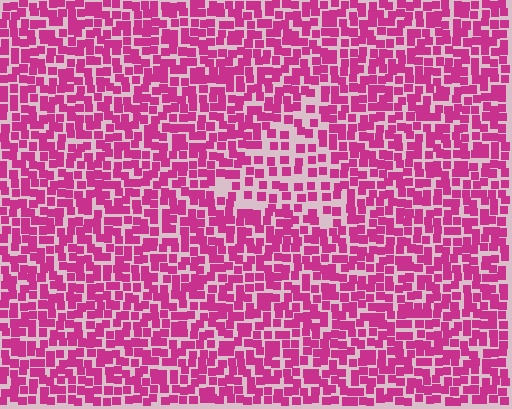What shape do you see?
I see a triangle.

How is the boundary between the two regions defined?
The boundary is defined by a change in element density (approximately 1.8x ratio). All elements are the same color, size, and shape.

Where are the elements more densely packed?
The elements are more densely packed outside the triangle boundary.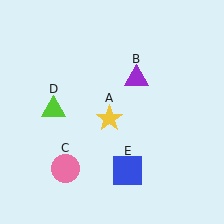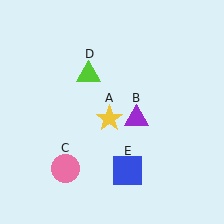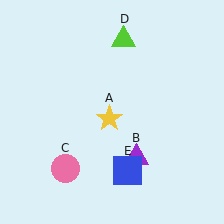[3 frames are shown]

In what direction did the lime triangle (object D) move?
The lime triangle (object D) moved up and to the right.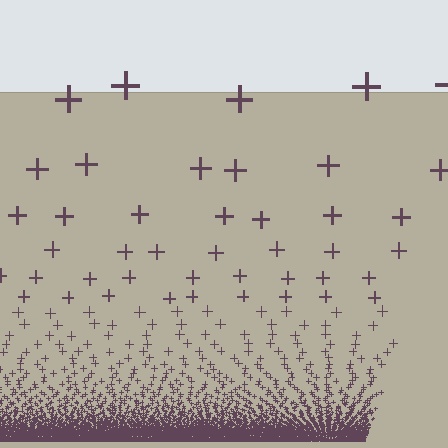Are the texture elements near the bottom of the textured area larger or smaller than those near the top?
Smaller. The gradient is inverted — elements near the bottom are smaller and denser.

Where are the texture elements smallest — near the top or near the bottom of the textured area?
Near the bottom.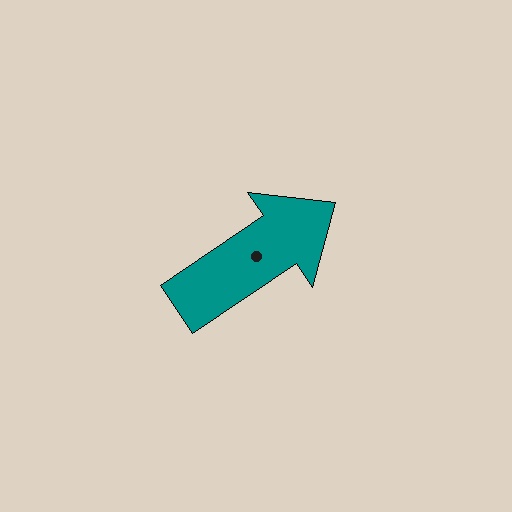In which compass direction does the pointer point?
Northeast.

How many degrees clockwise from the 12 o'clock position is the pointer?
Approximately 56 degrees.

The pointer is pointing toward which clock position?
Roughly 2 o'clock.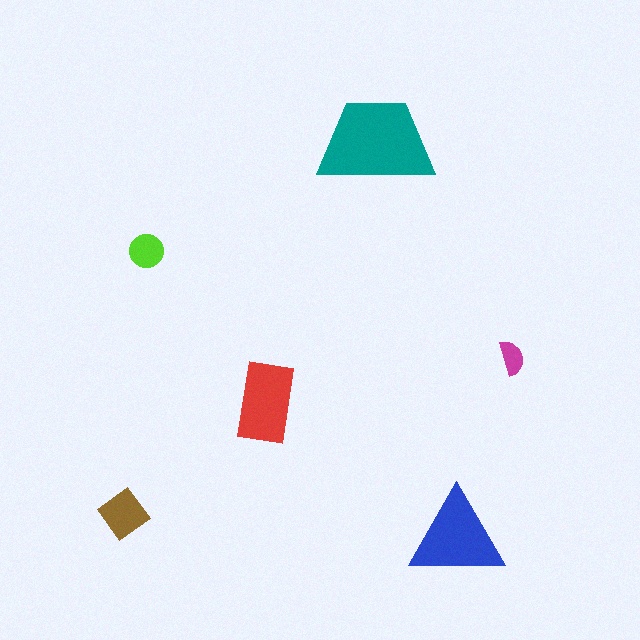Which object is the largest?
The teal trapezoid.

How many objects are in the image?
There are 6 objects in the image.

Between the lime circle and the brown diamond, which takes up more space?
The brown diamond.